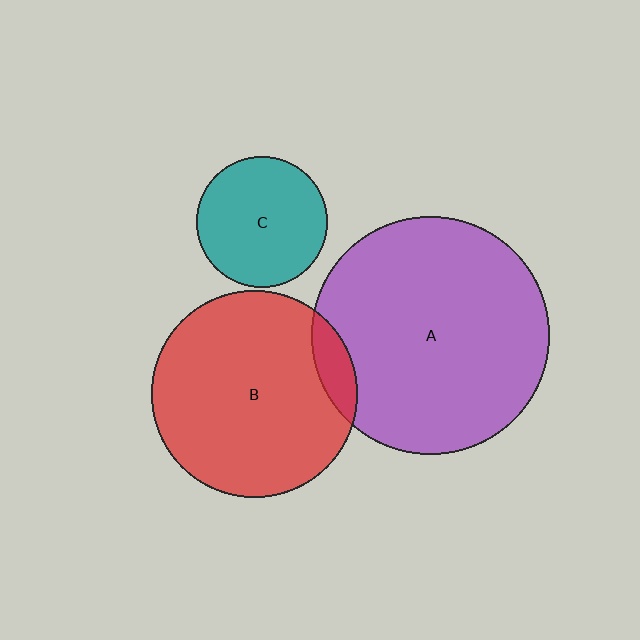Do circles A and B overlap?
Yes.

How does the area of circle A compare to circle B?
Approximately 1.3 times.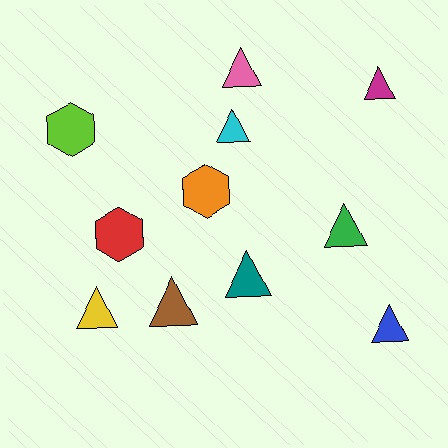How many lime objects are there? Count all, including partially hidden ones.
There is 1 lime object.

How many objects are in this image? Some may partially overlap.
There are 11 objects.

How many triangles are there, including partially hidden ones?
There are 8 triangles.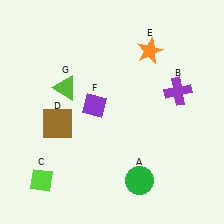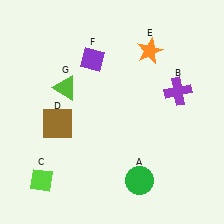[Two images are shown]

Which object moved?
The purple diamond (F) moved up.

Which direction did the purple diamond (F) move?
The purple diamond (F) moved up.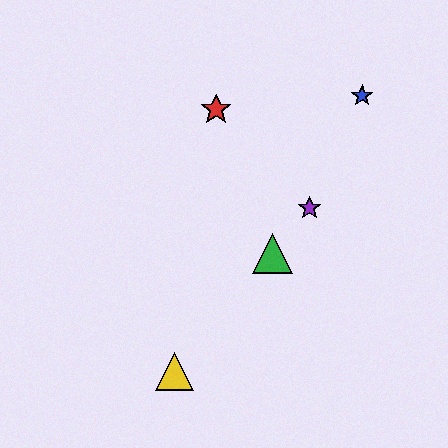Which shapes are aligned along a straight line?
The green triangle, the yellow triangle, the purple star are aligned along a straight line.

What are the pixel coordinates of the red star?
The red star is at (216, 110).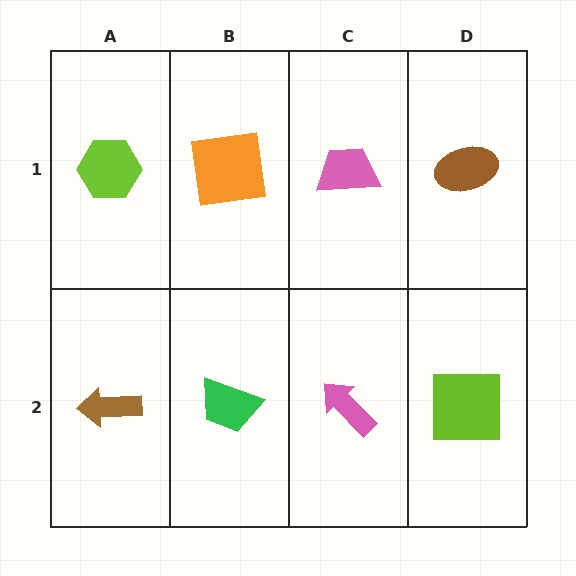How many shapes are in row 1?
4 shapes.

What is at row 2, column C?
A pink arrow.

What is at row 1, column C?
A pink trapezoid.